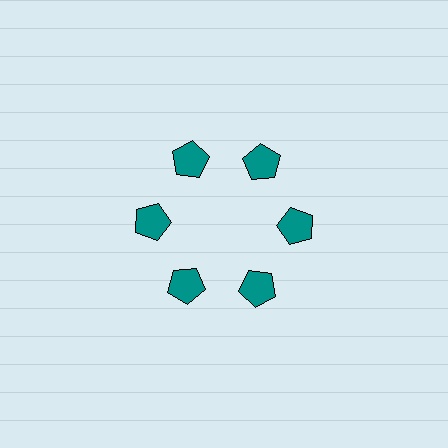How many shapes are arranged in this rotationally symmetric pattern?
There are 6 shapes, arranged in 6 groups of 1.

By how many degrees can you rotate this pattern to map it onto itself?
The pattern maps onto itself every 60 degrees of rotation.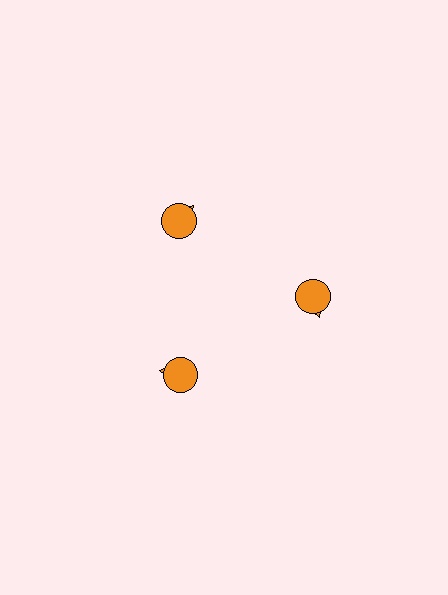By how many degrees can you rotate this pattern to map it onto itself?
The pattern maps onto itself every 120 degrees of rotation.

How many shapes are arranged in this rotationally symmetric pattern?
There are 6 shapes, arranged in 3 groups of 2.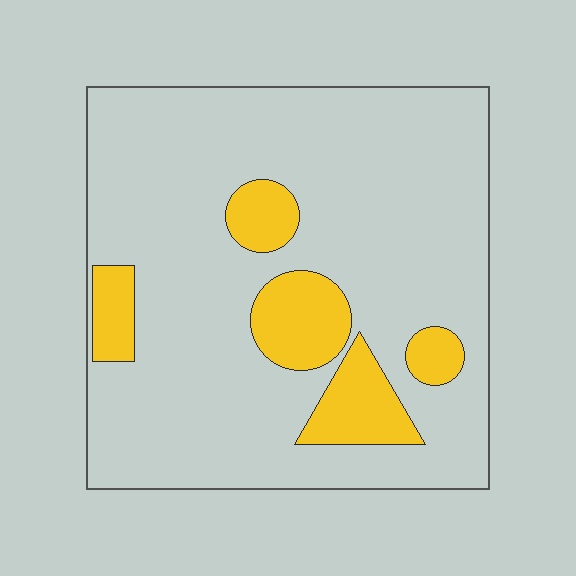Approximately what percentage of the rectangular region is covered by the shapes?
Approximately 15%.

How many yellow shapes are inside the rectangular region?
5.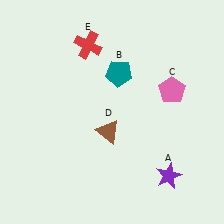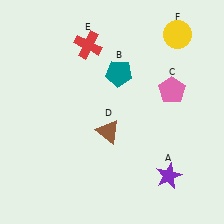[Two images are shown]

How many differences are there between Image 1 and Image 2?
There is 1 difference between the two images.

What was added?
A yellow circle (F) was added in Image 2.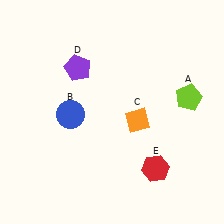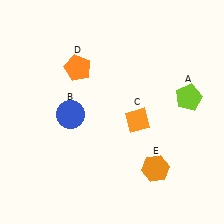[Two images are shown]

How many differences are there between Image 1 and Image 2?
There are 2 differences between the two images.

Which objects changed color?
D changed from purple to orange. E changed from red to orange.